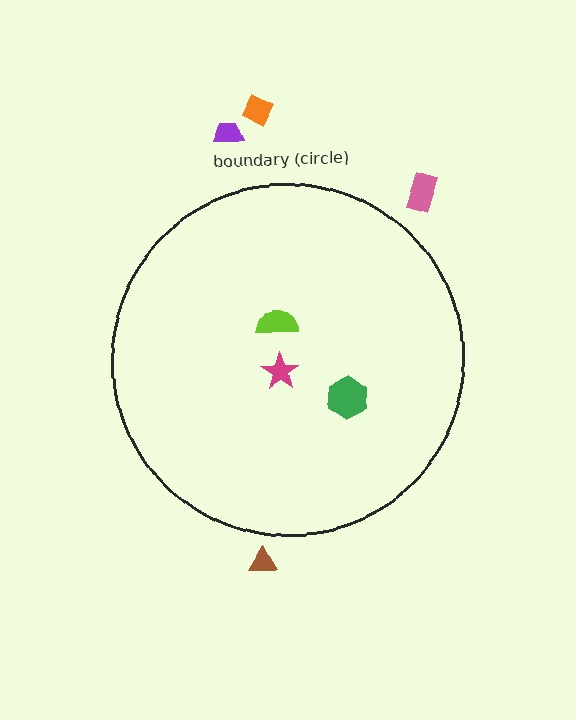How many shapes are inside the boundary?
3 inside, 4 outside.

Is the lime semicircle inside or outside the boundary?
Inside.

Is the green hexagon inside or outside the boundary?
Inside.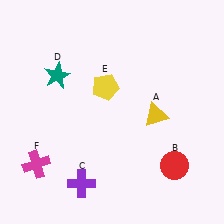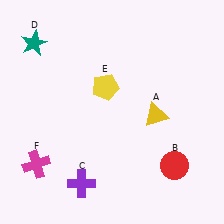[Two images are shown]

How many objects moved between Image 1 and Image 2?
1 object moved between the two images.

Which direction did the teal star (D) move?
The teal star (D) moved up.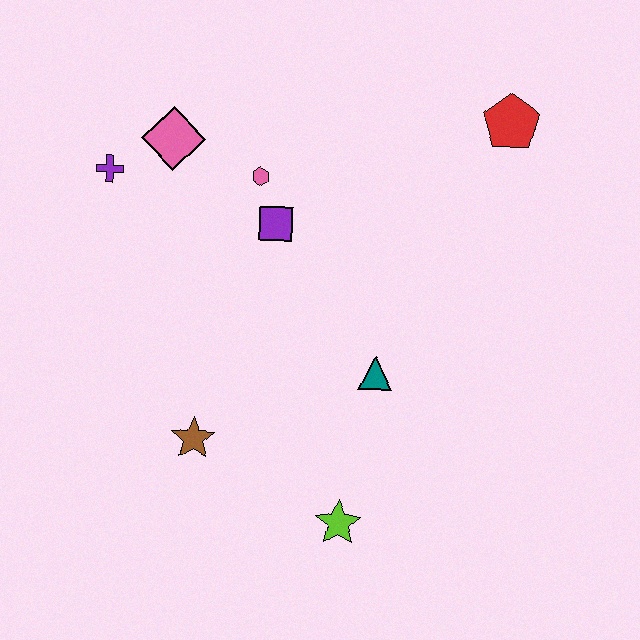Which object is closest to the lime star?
The teal triangle is closest to the lime star.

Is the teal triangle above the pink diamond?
No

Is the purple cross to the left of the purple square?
Yes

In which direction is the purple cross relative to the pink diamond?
The purple cross is to the left of the pink diamond.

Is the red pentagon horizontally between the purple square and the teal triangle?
No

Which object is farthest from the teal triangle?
The purple cross is farthest from the teal triangle.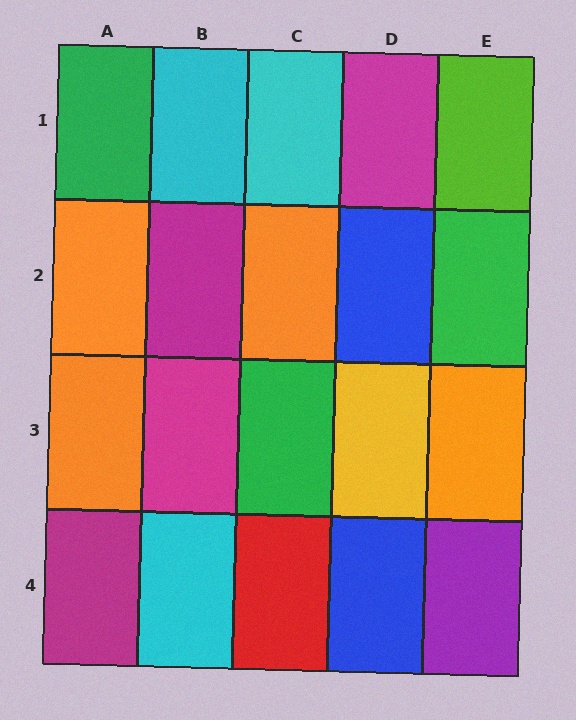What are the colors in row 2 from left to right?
Orange, magenta, orange, blue, green.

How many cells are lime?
1 cell is lime.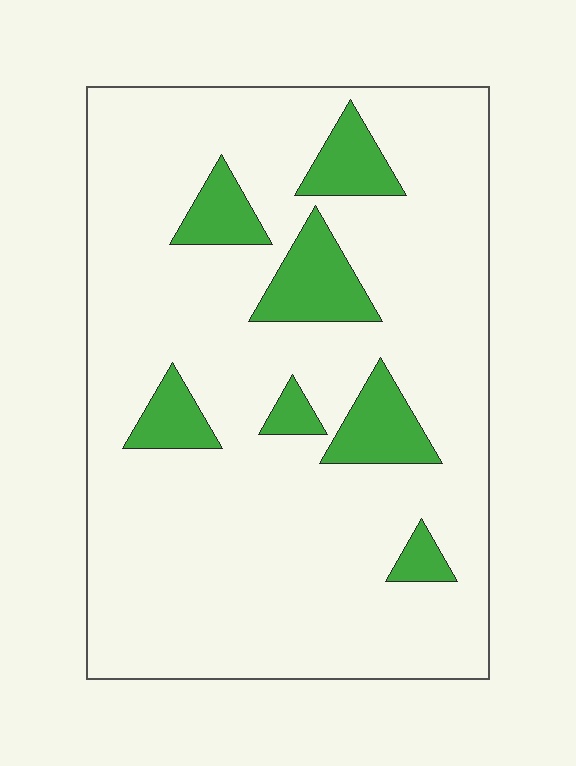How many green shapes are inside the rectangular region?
7.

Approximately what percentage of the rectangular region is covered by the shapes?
Approximately 15%.